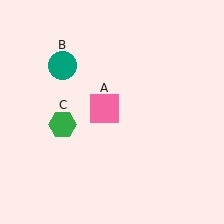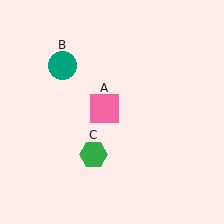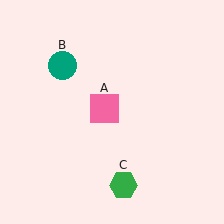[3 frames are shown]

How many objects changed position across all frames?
1 object changed position: green hexagon (object C).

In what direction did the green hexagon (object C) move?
The green hexagon (object C) moved down and to the right.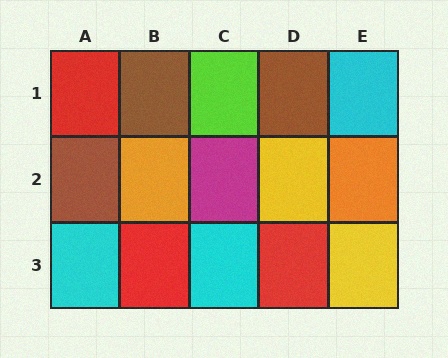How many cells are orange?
2 cells are orange.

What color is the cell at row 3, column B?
Red.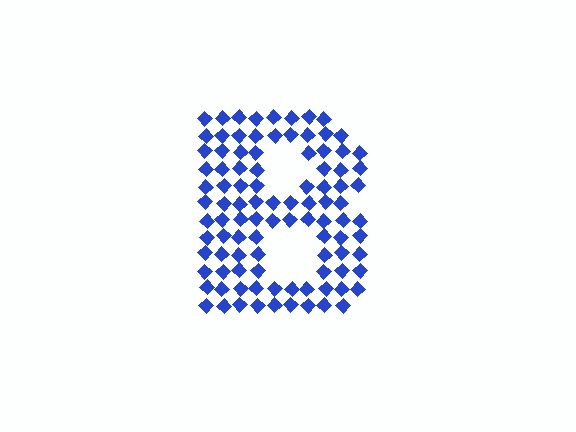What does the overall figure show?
The overall figure shows the letter B.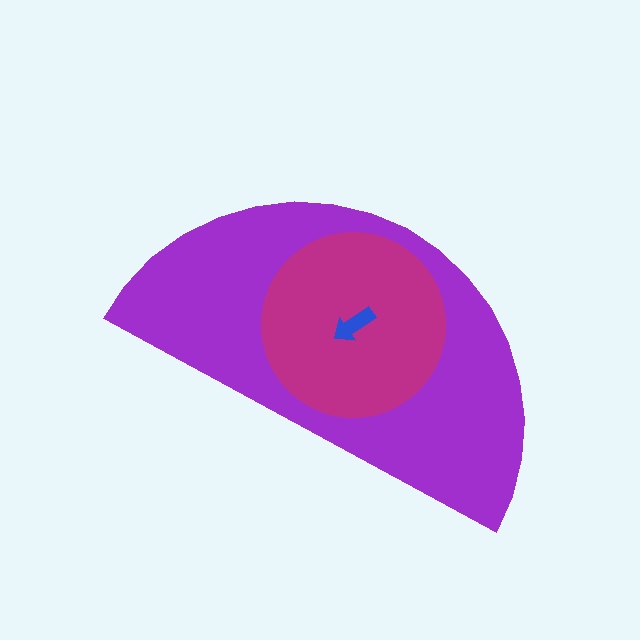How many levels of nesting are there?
3.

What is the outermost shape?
The purple semicircle.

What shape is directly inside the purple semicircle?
The magenta circle.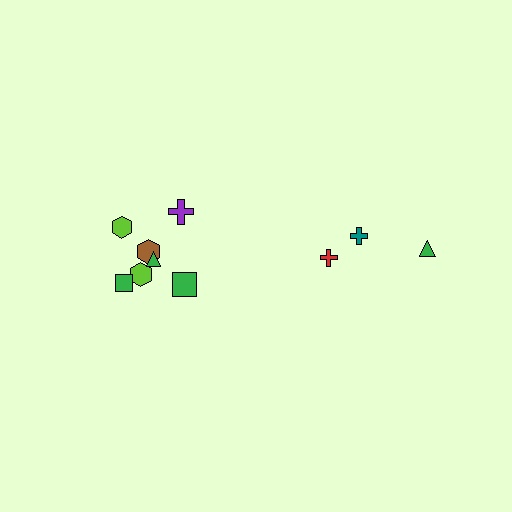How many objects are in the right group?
There are 3 objects.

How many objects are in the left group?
There are 7 objects.